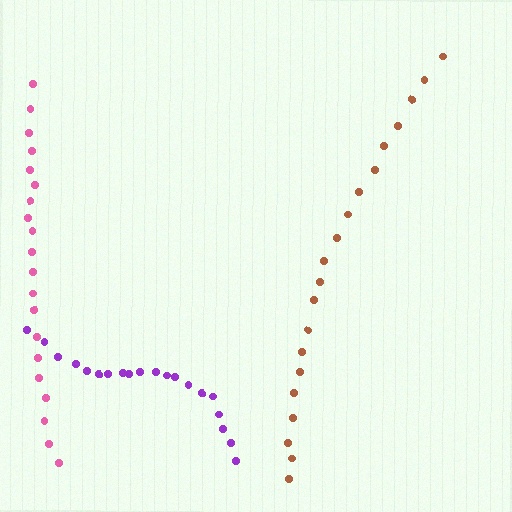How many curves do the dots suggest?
There are 3 distinct paths.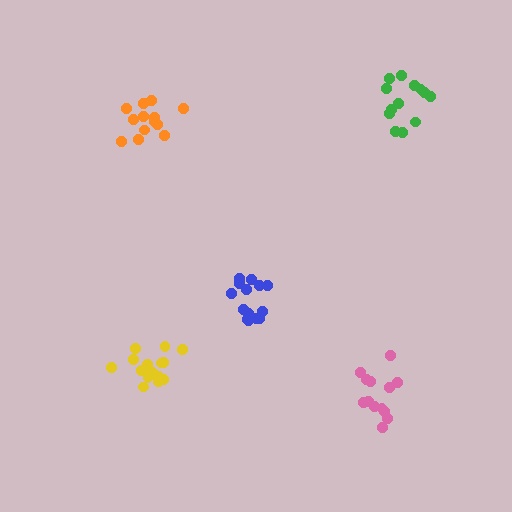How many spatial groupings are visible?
There are 5 spatial groupings.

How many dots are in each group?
Group 1: 13 dots, Group 2: 14 dots, Group 3: 13 dots, Group 4: 14 dots, Group 5: 16 dots (70 total).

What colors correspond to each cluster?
The clusters are colored: orange, blue, pink, green, yellow.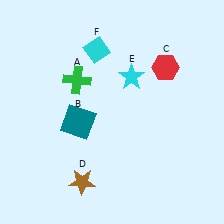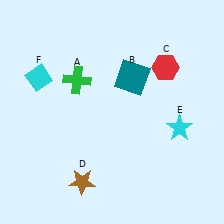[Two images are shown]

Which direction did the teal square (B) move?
The teal square (B) moved right.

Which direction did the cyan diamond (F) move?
The cyan diamond (F) moved left.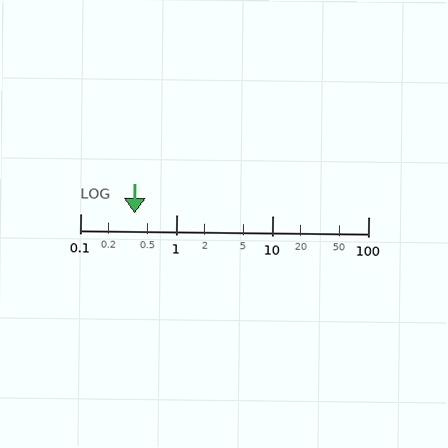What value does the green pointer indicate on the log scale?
The pointer indicates approximately 0.37.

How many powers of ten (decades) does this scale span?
The scale spans 3 decades, from 0.1 to 100.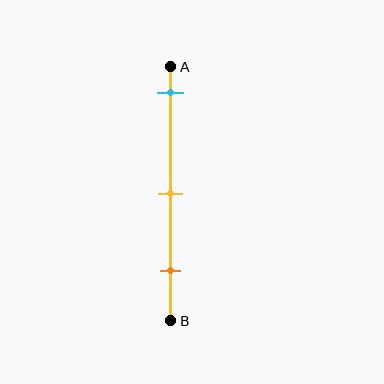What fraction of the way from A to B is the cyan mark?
The cyan mark is approximately 10% (0.1) of the way from A to B.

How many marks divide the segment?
There are 3 marks dividing the segment.